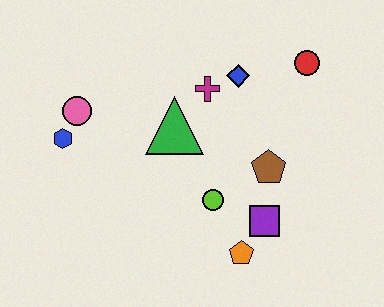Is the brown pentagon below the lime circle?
No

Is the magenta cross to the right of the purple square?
No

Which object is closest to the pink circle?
The blue hexagon is closest to the pink circle.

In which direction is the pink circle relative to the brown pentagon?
The pink circle is to the left of the brown pentagon.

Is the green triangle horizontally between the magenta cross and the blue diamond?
No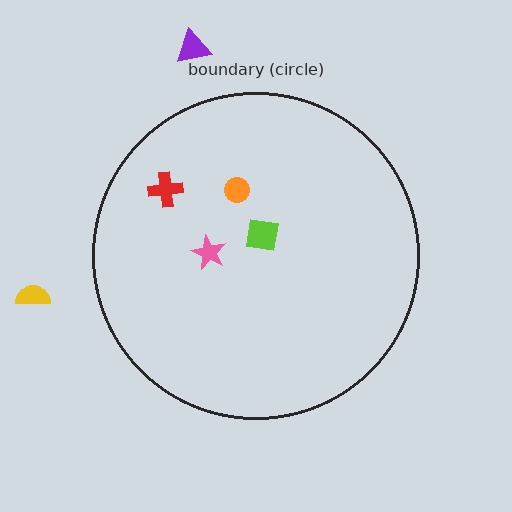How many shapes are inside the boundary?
4 inside, 2 outside.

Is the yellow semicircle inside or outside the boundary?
Outside.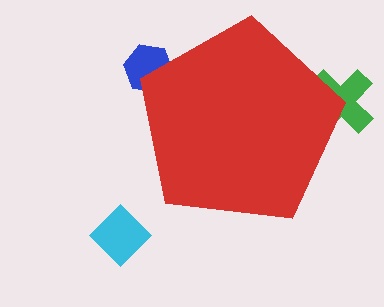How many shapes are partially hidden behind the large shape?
2 shapes are partially hidden.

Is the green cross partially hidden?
Yes, the green cross is partially hidden behind the red pentagon.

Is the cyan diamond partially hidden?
No, the cyan diamond is fully visible.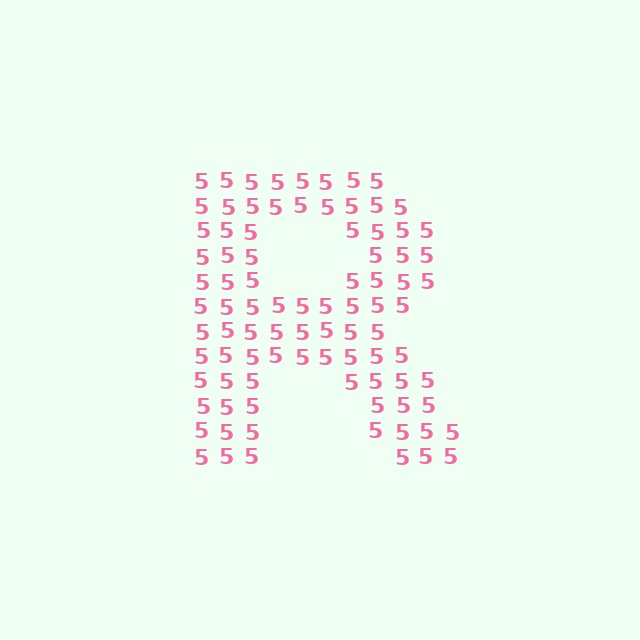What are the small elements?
The small elements are digit 5's.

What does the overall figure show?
The overall figure shows the letter R.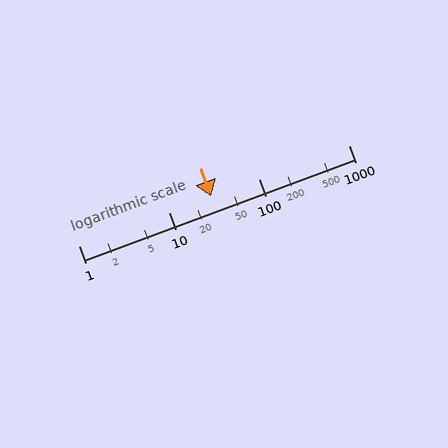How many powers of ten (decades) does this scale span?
The scale spans 3 decades, from 1 to 1000.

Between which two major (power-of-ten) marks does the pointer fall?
The pointer is between 10 and 100.